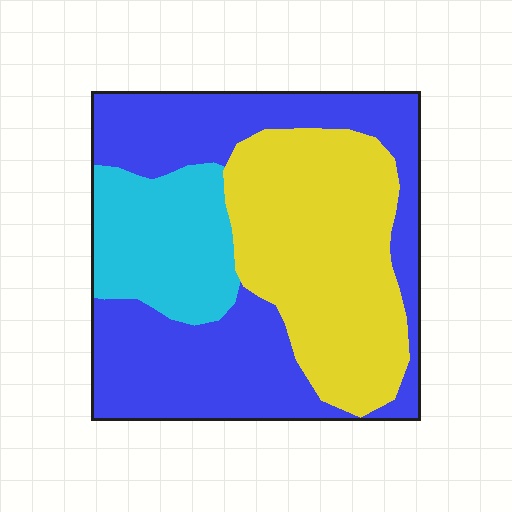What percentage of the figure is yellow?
Yellow covers 36% of the figure.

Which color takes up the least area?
Cyan, at roughly 20%.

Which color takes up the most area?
Blue, at roughly 45%.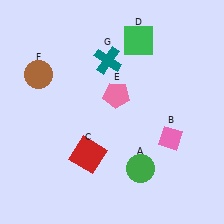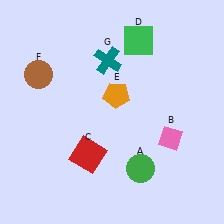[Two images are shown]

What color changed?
The pentagon (E) changed from pink in Image 1 to orange in Image 2.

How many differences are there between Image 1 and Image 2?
There is 1 difference between the two images.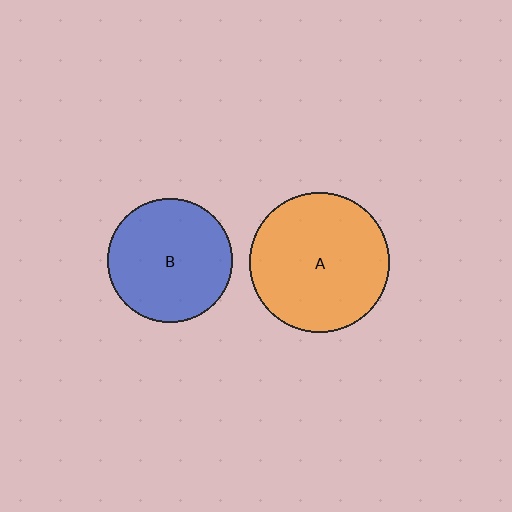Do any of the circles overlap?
No, none of the circles overlap.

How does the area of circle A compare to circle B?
Approximately 1.3 times.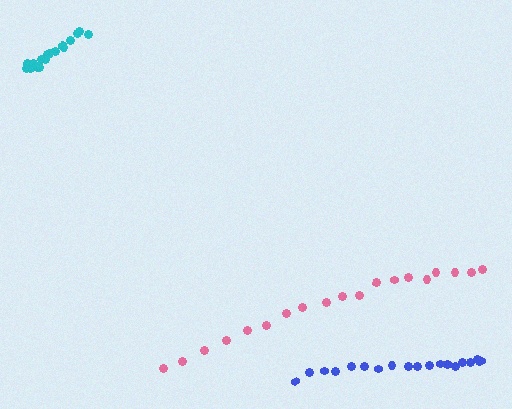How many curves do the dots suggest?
There are 3 distinct paths.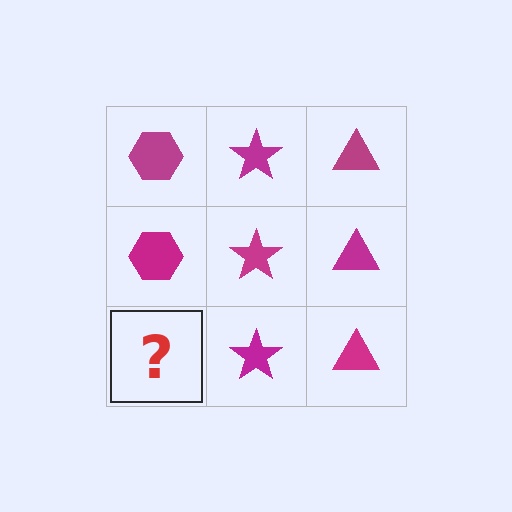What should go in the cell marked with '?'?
The missing cell should contain a magenta hexagon.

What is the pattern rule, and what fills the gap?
The rule is that each column has a consistent shape. The gap should be filled with a magenta hexagon.